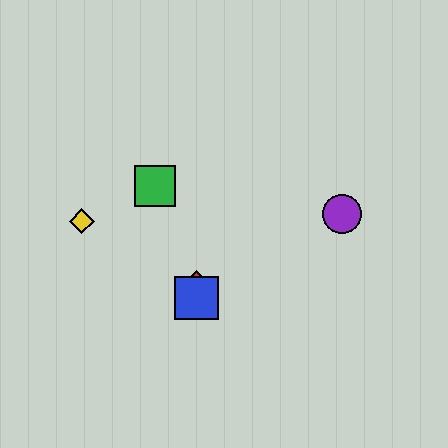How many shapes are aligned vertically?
2 shapes (the red diamond, the blue square) are aligned vertically.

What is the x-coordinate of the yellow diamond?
The yellow diamond is at x≈82.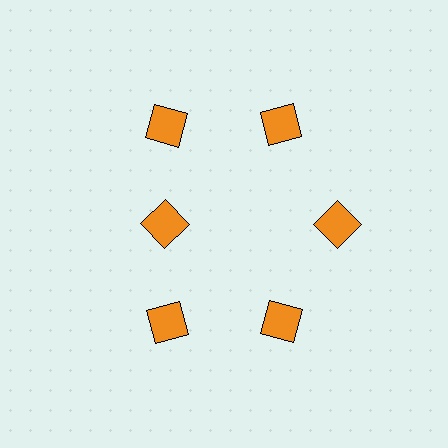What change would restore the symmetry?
The symmetry would be restored by moving it outward, back onto the ring so that all 6 diamonds sit at equal angles and equal distance from the center.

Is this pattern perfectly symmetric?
No. The 6 orange diamonds are arranged in a ring, but one element near the 9 o'clock position is pulled inward toward the center, breaking the 6-fold rotational symmetry.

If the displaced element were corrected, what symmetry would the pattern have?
It would have 6-fold rotational symmetry — the pattern would map onto itself every 60 degrees.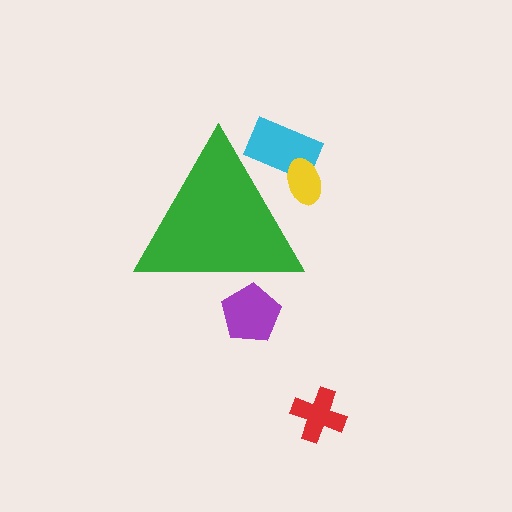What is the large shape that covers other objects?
A green triangle.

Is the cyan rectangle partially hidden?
Yes, the cyan rectangle is partially hidden behind the green triangle.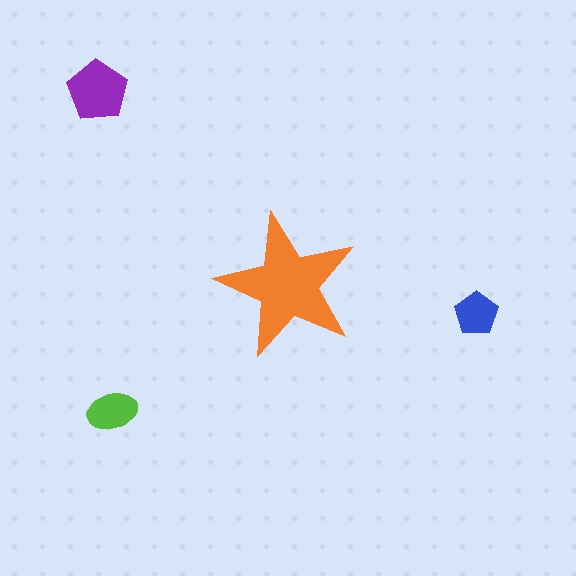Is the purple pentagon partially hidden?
No, the purple pentagon is fully visible.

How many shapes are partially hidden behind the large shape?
0 shapes are partially hidden.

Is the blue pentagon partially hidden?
No, the blue pentagon is fully visible.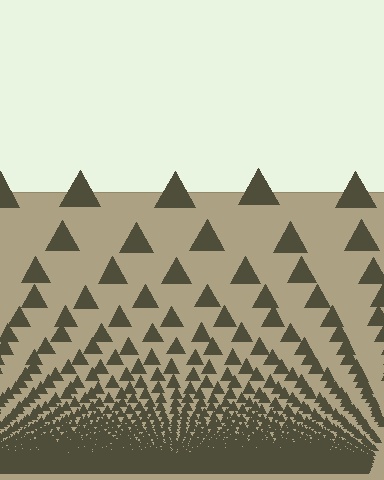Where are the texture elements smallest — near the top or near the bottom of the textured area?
Near the bottom.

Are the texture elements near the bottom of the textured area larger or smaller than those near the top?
Smaller. The gradient is inverted — elements near the bottom are smaller and denser.